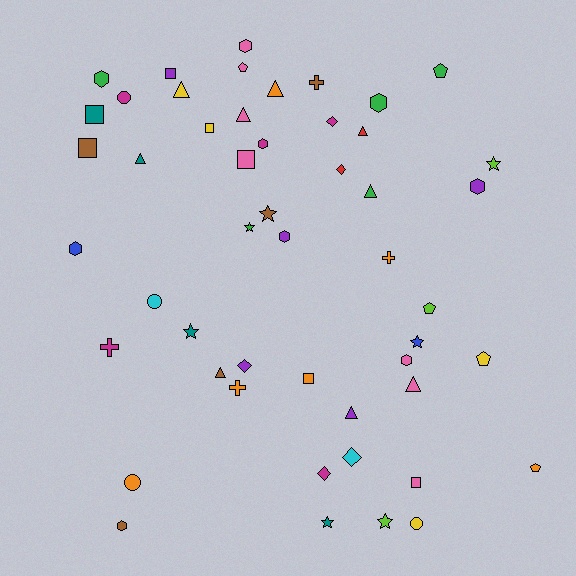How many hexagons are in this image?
There are 9 hexagons.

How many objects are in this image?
There are 50 objects.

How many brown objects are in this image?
There are 5 brown objects.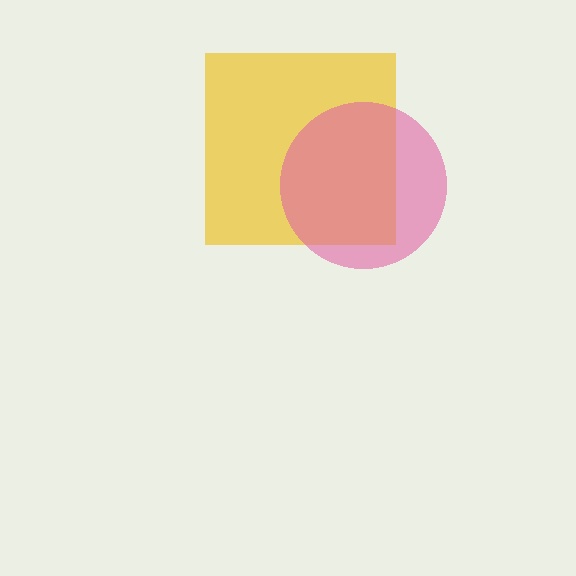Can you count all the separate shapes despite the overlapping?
Yes, there are 2 separate shapes.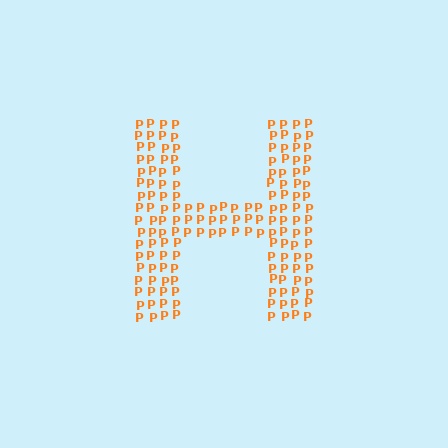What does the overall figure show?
The overall figure shows the letter H.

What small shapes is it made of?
It is made of small letter P's.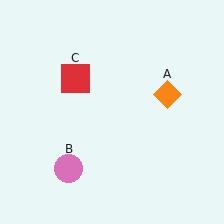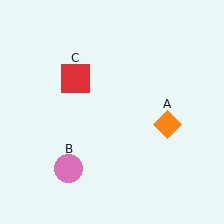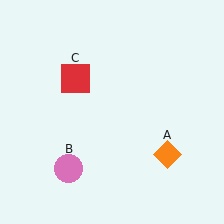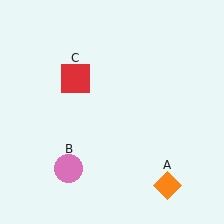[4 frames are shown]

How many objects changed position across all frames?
1 object changed position: orange diamond (object A).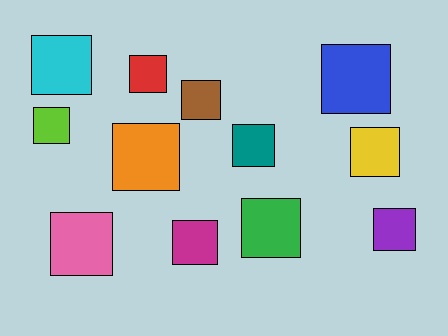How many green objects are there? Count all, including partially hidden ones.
There is 1 green object.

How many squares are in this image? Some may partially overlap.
There are 12 squares.